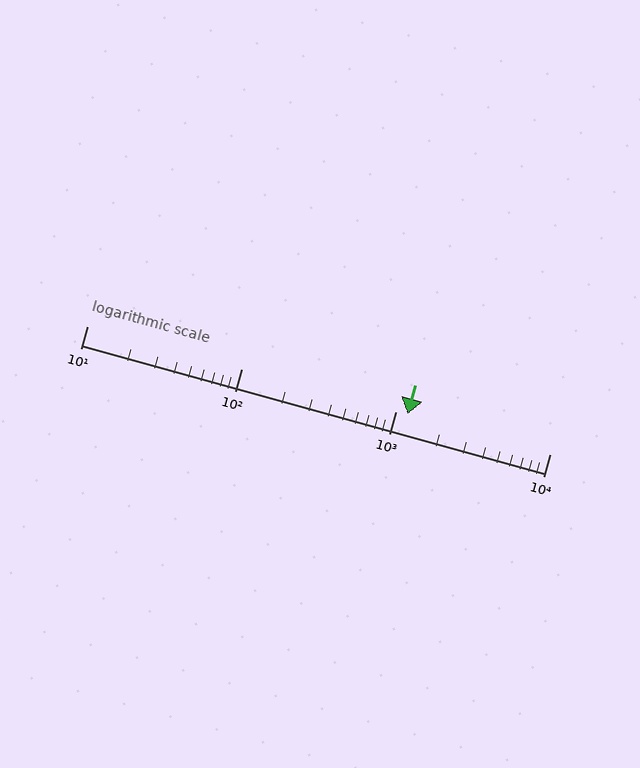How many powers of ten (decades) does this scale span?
The scale spans 3 decades, from 10 to 10000.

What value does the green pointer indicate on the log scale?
The pointer indicates approximately 1200.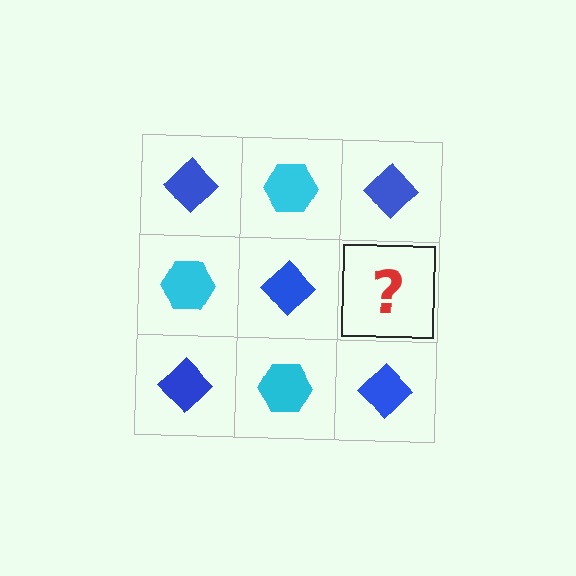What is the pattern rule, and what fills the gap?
The rule is that it alternates blue diamond and cyan hexagon in a checkerboard pattern. The gap should be filled with a cyan hexagon.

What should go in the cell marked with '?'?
The missing cell should contain a cyan hexagon.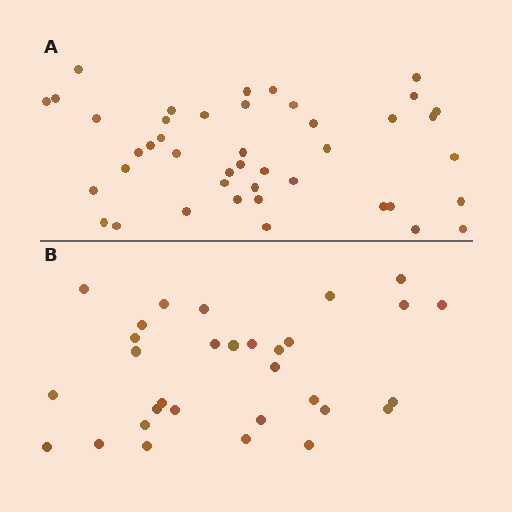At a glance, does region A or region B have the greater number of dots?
Region A (the top region) has more dots.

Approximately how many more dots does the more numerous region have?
Region A has roughly 12 or so more dots than region B.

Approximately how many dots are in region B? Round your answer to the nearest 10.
About 30 dots. (The exact count is 31, which rounds to 30.)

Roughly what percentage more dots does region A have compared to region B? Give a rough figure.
About 40% more.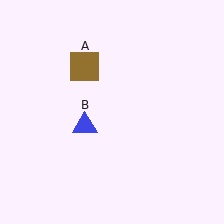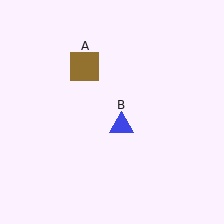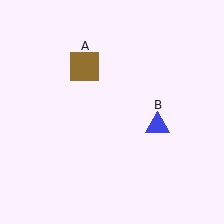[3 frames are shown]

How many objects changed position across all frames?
1 object changed position: blue triangle (object B).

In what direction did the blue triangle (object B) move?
The blue triangle (object B) moved right.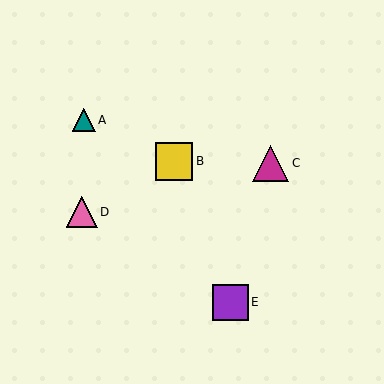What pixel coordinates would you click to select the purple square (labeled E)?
Click at (230, 302) to select the purple square E.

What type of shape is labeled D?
Shape D is a pink triangle.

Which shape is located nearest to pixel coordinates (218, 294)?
The purple square (labeled E) at (230, 302) is nearest to that location.